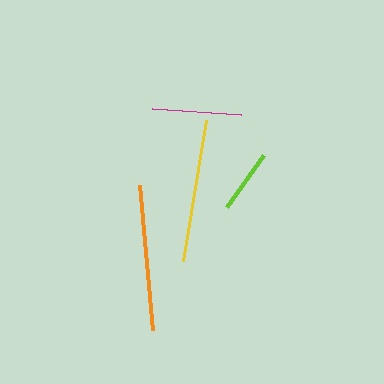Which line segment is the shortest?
The lime line is the shortest at approximately 64 pixels.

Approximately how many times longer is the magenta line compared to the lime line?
The magenta line is approximately 1.4 times the length of the lime line.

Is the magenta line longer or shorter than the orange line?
The orange line is longer than the magenta line.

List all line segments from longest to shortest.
From longest to shortest: orange, yellow, magenta, lime.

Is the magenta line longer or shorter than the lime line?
The magenta line is longer than the lime line.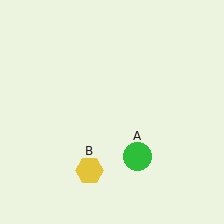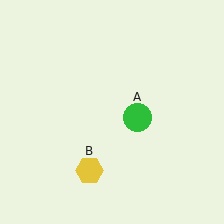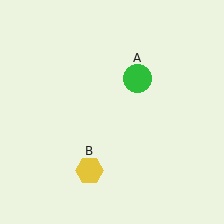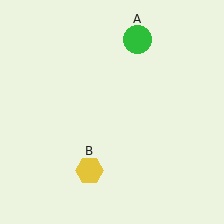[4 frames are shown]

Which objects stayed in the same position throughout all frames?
Yellow hexagon (object B) remained stationary.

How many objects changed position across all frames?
1 object changed position: green circle (object A).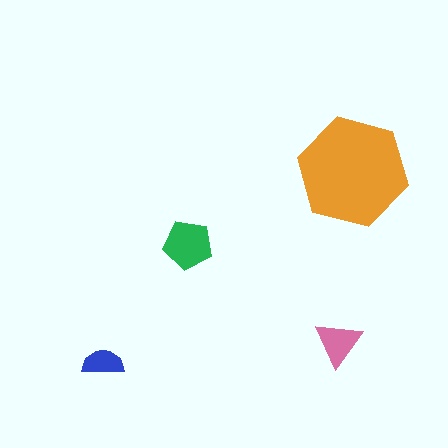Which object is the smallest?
The blue semicircle.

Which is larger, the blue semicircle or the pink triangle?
The pink triangle.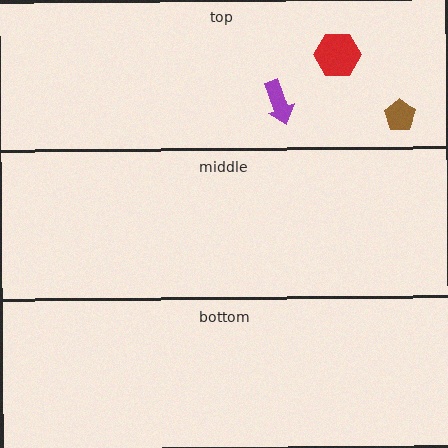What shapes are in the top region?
The red hexagon, the purple arrow, the brown pentagon.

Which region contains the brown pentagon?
The top region.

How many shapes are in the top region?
3.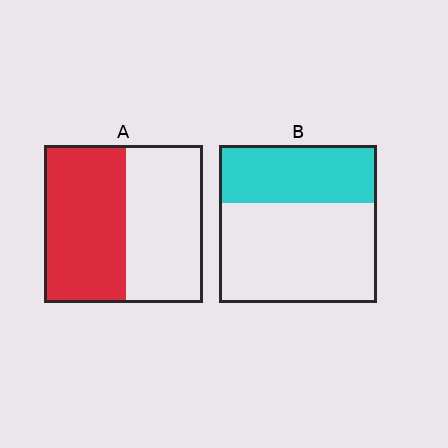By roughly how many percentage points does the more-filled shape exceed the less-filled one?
By roughly 15 percentage points (A over B).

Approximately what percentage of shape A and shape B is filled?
A is approximately 50% and B is approximately 35%.